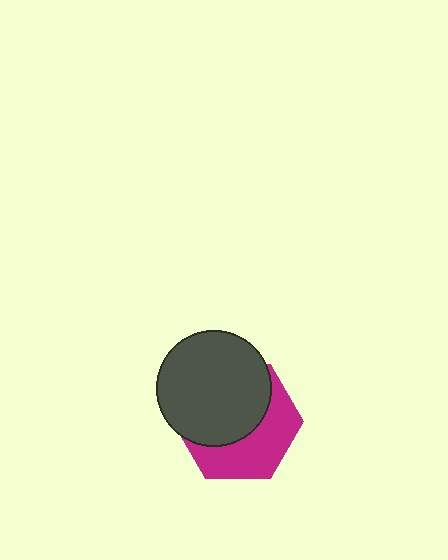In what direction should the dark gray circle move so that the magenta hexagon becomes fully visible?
The dark gray circle should move up. That is the shortest direction to clear the overlap and leave the magenta hexagon fully visible.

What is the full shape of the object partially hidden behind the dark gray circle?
The partially hidden object is a magenta hexagon.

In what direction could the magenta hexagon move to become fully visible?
The magenta hexagon could move down. That would shift it out from behind the dark gray circle entirely.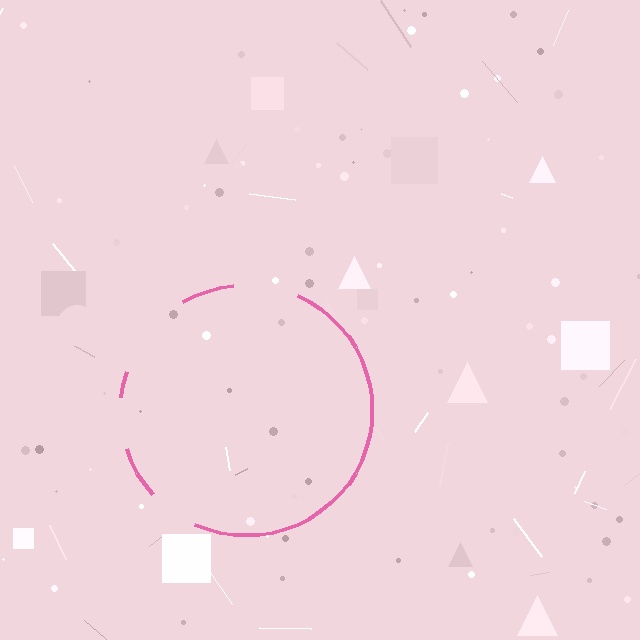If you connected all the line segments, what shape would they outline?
They would outline a circle.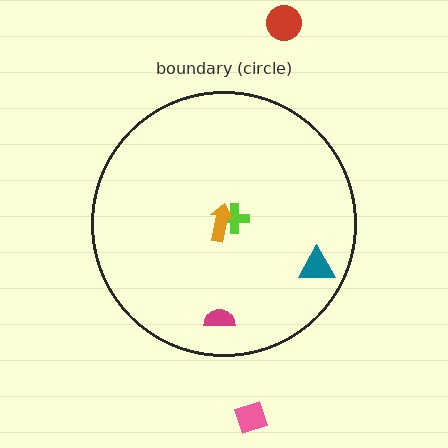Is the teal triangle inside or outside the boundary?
Inside.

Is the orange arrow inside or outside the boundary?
Inside.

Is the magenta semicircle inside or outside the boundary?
Inside.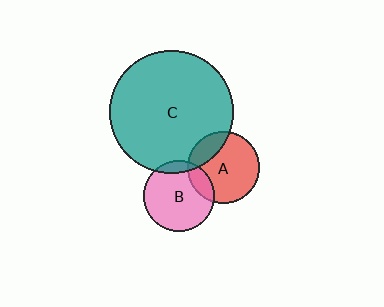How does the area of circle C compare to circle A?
Approximately 3.0 times.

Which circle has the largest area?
Circle C (teal).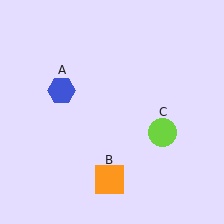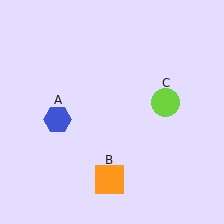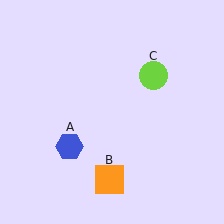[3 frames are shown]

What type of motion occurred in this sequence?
The blue hexagon (object A), lime circle (object C) rotated counterclockwise around the center of the scene.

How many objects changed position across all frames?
2 objects changed position: blue hexagon (object A), lime circle (object C).